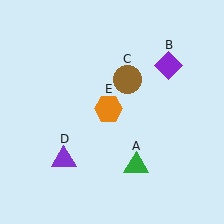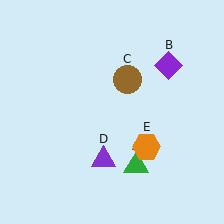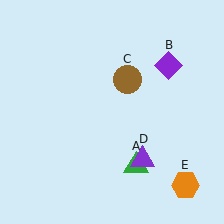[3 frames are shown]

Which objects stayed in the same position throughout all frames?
Green triangle (object A) and purple diamond (object B) and brown circle (object C) remained stationary.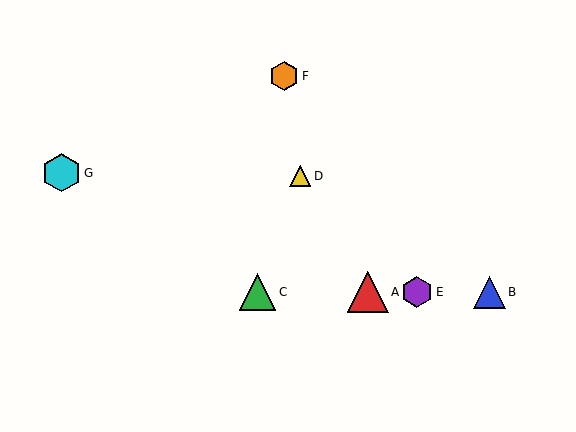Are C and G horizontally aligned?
No, C is at y≈292 and G is at y≈173.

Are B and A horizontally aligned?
Yes, both are at y≈292.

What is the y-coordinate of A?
Object A is at y≈292.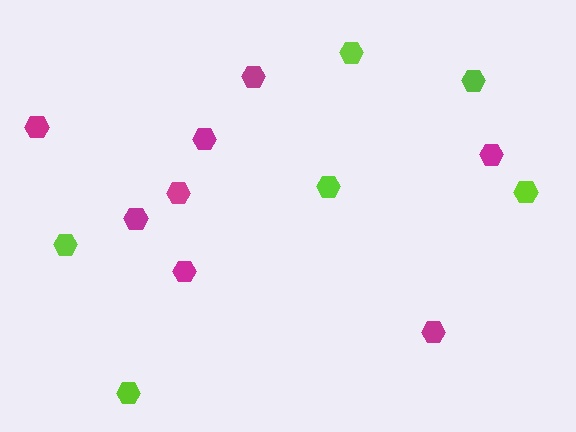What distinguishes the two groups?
There are 2 groups: one group of lime hexagons (6) and one group of magenta hexagons (8).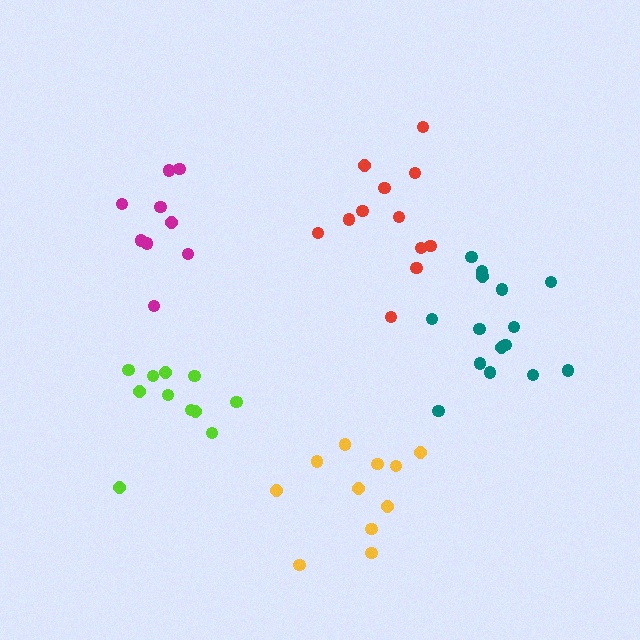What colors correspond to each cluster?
The clusters are colored: magenta, teal, lime, yellow, red.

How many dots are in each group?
Group 1: 9 dots, Group 2: 15 dots, Group 3: 11 dots, Group 4: 11 dots, Group 5: 12 dots (58 total).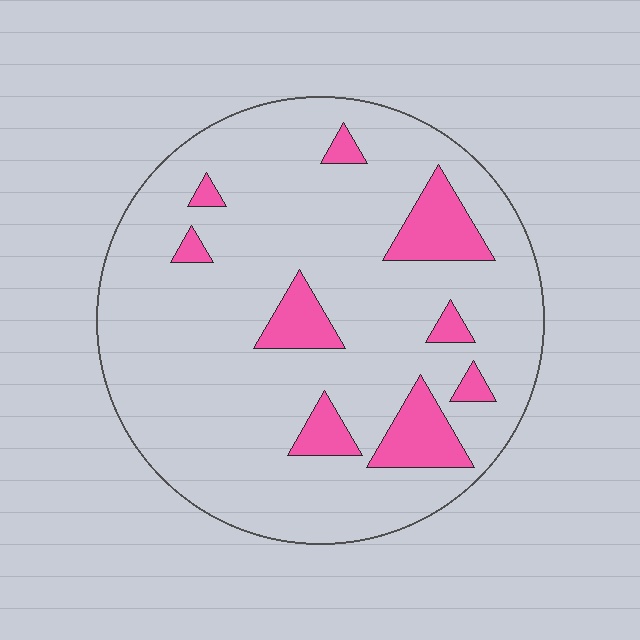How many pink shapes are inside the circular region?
9.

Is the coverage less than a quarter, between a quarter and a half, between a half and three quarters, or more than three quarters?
Less than a quarter.